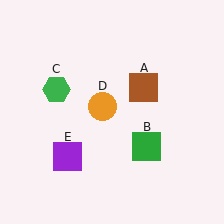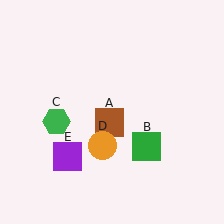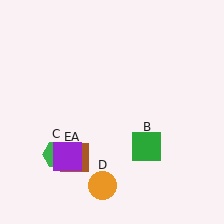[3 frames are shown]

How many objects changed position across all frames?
3 objects changed position: brown square (object A), green hexagon (object C), orange circle (object D).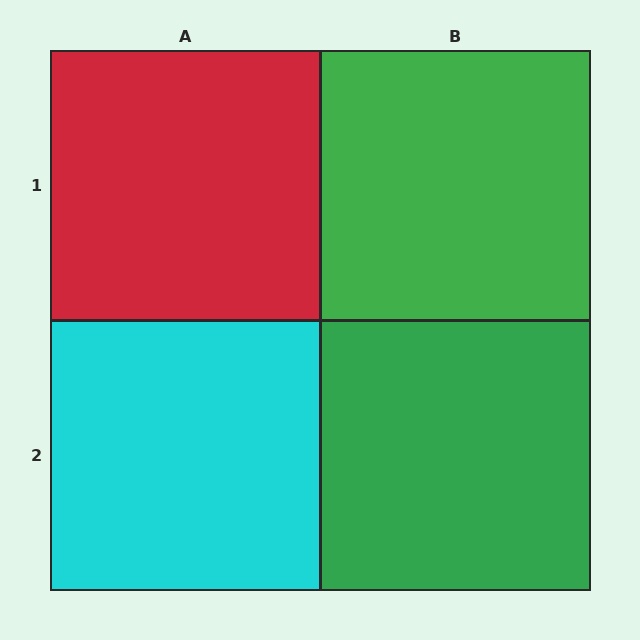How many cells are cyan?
1 cell is cyan.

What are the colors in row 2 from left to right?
Cyan, green.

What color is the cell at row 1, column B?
Green.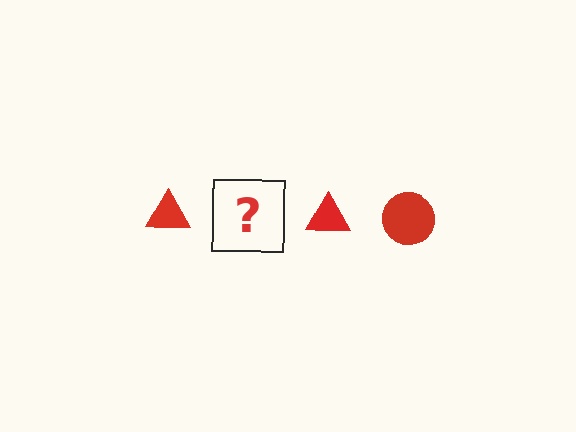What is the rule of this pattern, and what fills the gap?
The rule is that the pattern cycles through triangle, circle shapes in red. The gap should be filled with a red circle.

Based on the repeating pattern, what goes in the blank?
The blank should be a red circle.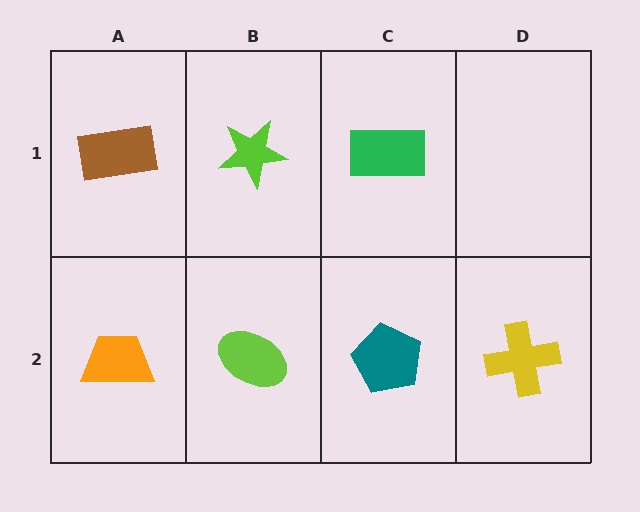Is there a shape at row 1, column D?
No, that cell is empty.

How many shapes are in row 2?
4 shapes.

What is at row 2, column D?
A yellow cross.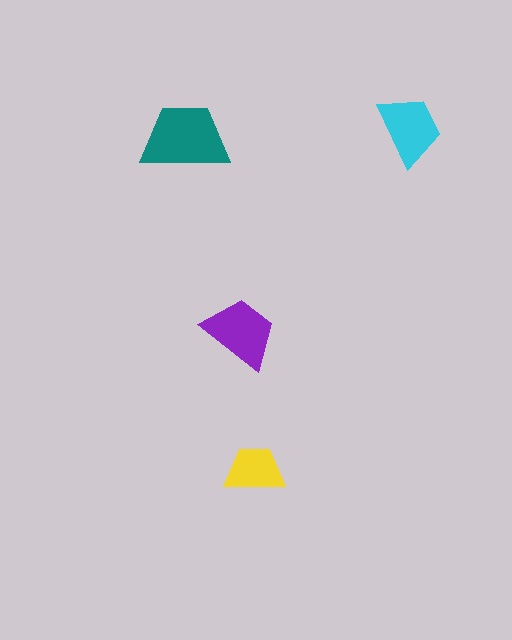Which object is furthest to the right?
The cyan trapezoid is rightmost.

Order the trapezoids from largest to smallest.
the teal one, the purple one, the cyan one, the yellow one.